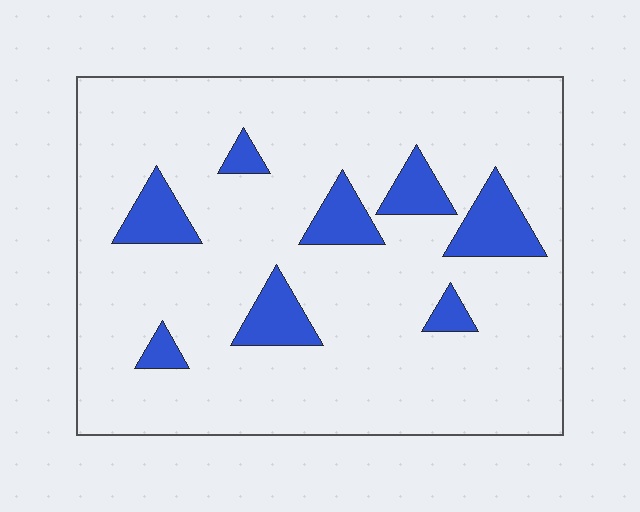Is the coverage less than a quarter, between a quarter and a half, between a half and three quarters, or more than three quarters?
Less than a quarter.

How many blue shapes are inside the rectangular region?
8.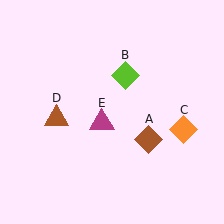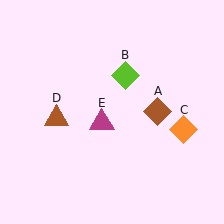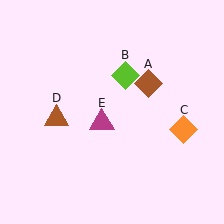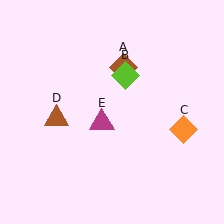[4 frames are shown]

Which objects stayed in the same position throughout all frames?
Lime diamond (object B) and orange diamond (object C) and brown triangle (object D) and magenta triangle (object E) remained stationary.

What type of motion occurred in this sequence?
The brown diamond (object A) rotated counterclockwise around the center of the scene.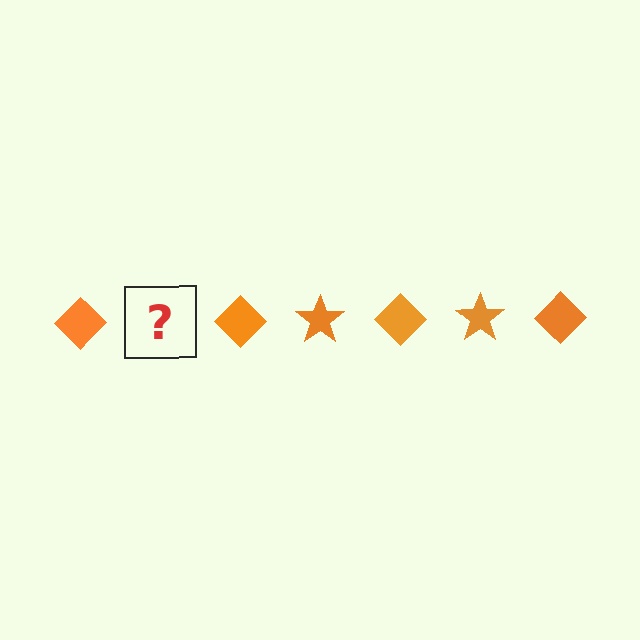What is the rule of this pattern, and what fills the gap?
The rule is that the pattern cycles through diamond, star shapes in orange. The gap should be filled with an orange star.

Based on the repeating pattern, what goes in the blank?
The blank should be an orange star.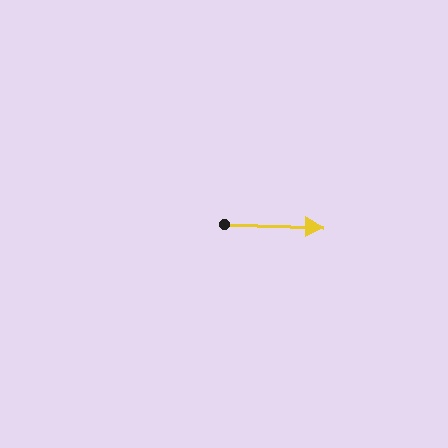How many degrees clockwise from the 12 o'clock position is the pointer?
Approximately 92 degrees.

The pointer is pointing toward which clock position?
Roughly 3 o'clock.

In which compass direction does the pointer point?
East.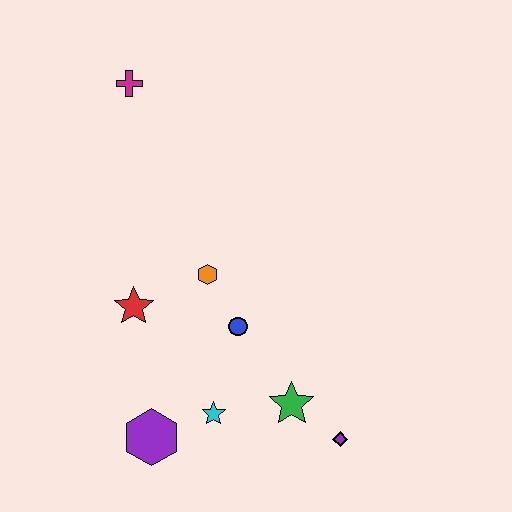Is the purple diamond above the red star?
No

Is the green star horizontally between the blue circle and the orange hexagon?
No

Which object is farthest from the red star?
The purple diamond is farthest from the red star.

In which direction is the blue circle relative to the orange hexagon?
The blue circle is below the orange hexagon.